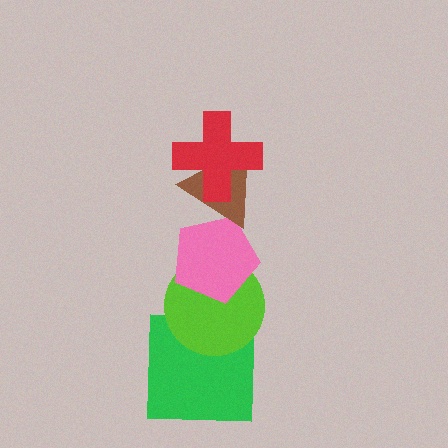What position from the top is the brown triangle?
The brown triangle is 2nd from the top.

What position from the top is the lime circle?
The lime circle is 4th from the top.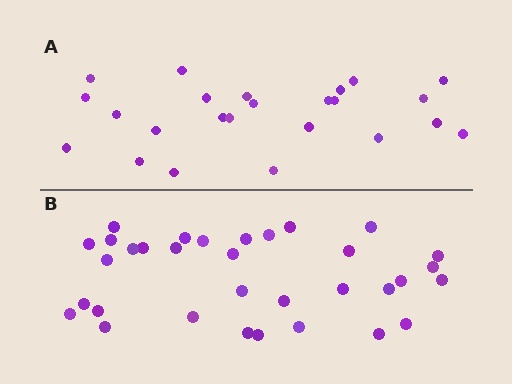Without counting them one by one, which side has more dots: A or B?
Region B (the bottom region) has more dots.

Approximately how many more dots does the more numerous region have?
Region B has roughly 8 or so more dots than region A.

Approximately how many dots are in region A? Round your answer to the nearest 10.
About 20 dots. (The exact count is 24, which rounds to 20.)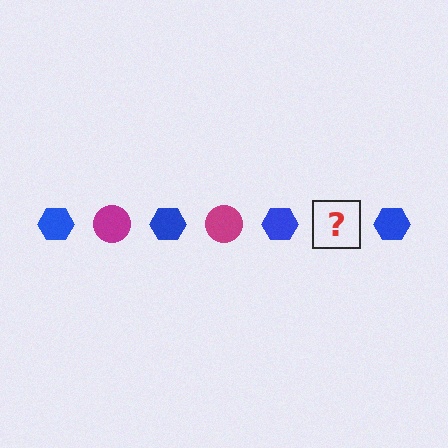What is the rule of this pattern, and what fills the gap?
The rule is that the pattern alternates between blue hexagon and magenta circle. The gap should be filled with a magenta circle.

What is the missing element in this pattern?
The missing element is a magenta circle.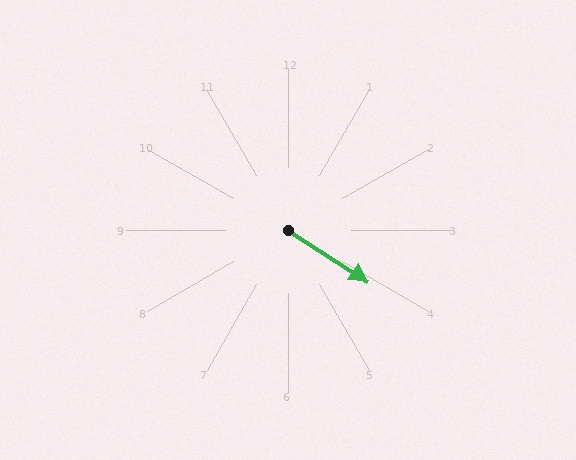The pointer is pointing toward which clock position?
Roughly 4 o'clock.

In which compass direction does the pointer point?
Southeast.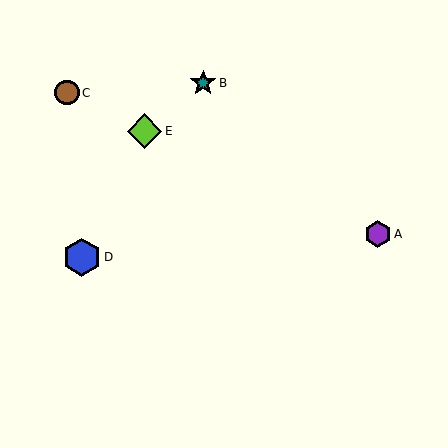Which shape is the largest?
The blue hexagon (labeled D) is the largest.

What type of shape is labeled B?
Shape B is a teal star.